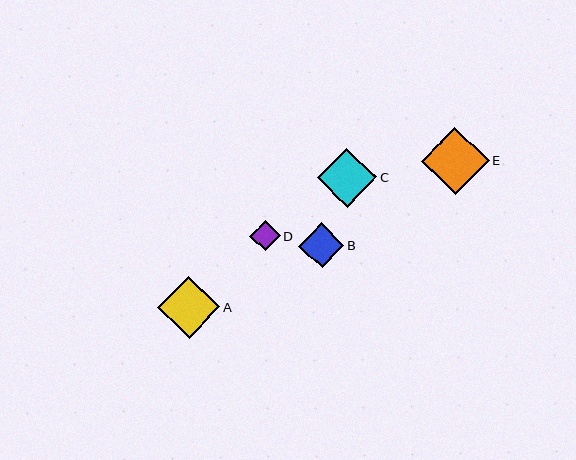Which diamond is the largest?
Diamond E is the largest with a size of approximately 67 pixels.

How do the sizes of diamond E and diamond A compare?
Diamond E and diamond A are approximately the same size.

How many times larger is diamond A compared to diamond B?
Diamond A is approximately 1.4 times the size of diamond B.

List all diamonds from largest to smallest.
From largest to smallest: E, A, C, B, D.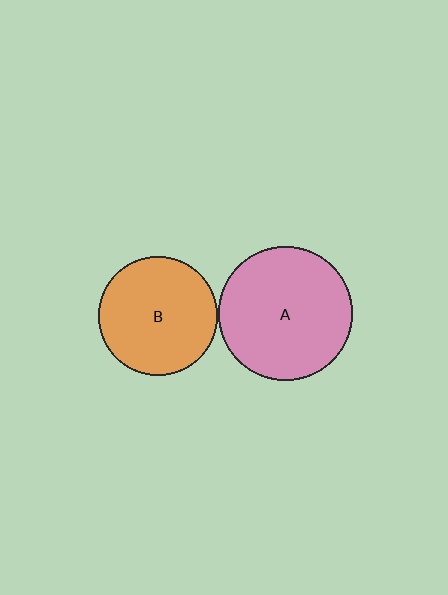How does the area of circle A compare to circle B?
Approximately 1.3 times.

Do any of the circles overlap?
No, none of the circles overlap.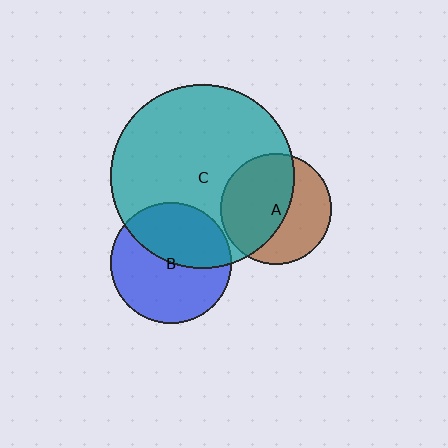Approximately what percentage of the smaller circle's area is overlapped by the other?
Approximately 55%.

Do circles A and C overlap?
Yes.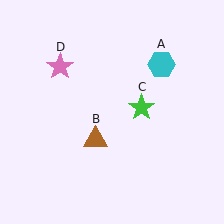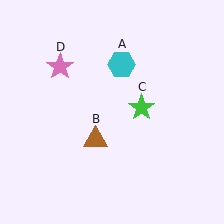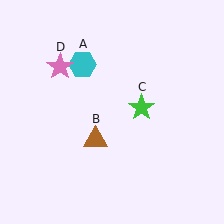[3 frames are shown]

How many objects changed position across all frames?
1 object changed position: cyan hexagon (object A).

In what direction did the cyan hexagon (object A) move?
The cyan hexagon (object A) moved left.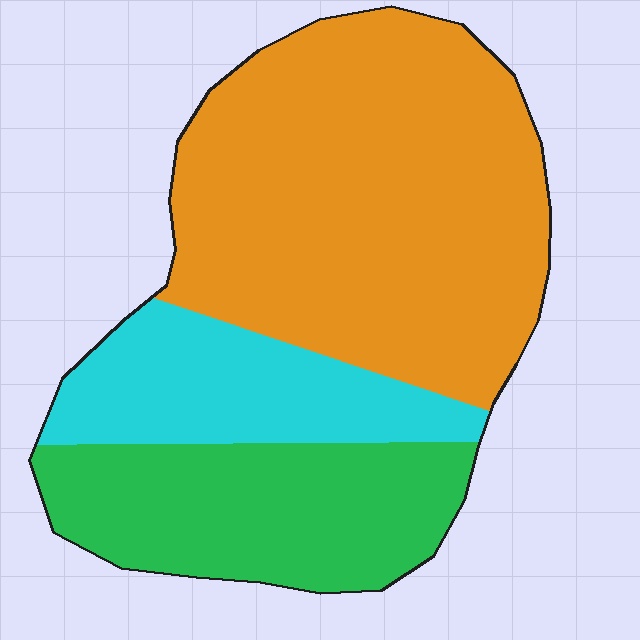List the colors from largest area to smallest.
From largest to smallest: orange, green, cyan.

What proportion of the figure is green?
Green covers about 25% of the figure.